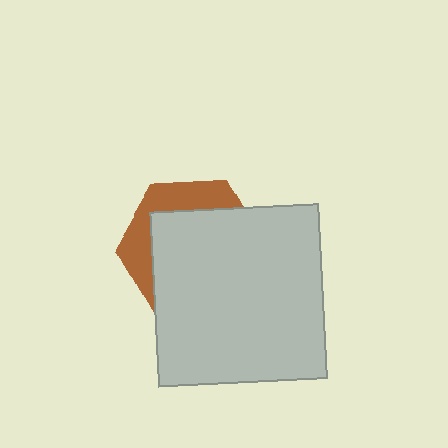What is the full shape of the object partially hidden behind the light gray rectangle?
The partially hidden object is a brown hexagon.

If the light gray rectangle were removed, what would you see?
You would see the complete brown hexagon.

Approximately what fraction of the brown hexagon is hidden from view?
Roughly 70% of the brown hexagon is hidden behind the light gray rectangle.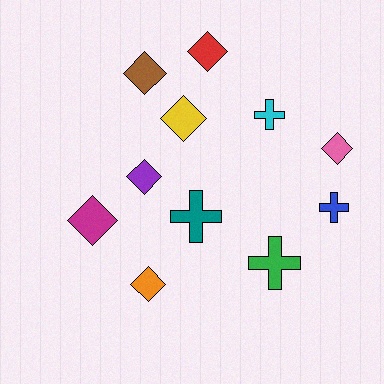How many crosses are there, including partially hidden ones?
There are 4 crosses.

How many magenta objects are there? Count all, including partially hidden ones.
There is 1 magenta object.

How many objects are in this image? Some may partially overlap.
There are 11 objects.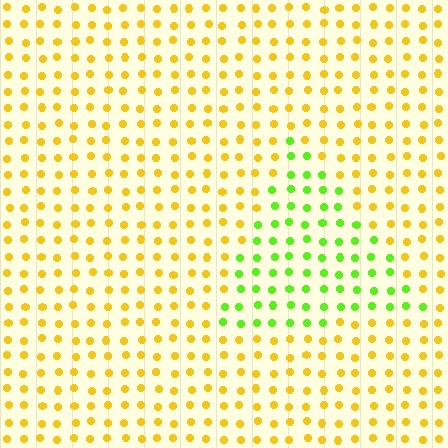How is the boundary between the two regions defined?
The boundary is defined purely by a slight shift in hue (about 55 degrees). Spacing, size, and orientation are identical on both sides.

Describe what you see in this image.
The image is filled with small yellow elements in a uniform arrangement. A triangle-shaped region is visible where the elements are tinted to a slightly different hue, forming a subtle color boundary.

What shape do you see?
I see a triangle.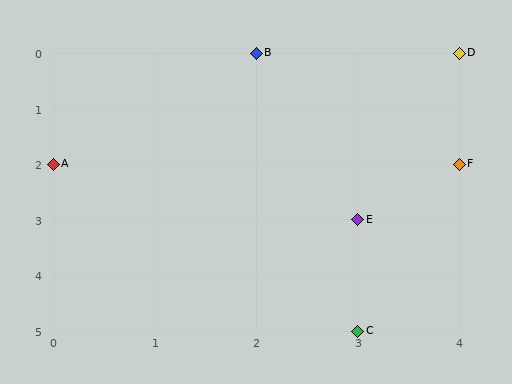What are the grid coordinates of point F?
Point F is at grid coordinates (4, 2).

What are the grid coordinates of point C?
Point C is at grid coordinates (3, 5).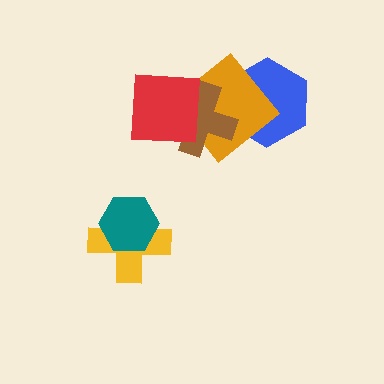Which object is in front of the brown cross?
The red square is in front of the brown cross.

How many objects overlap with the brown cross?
3 objects overlap with the brown cross.